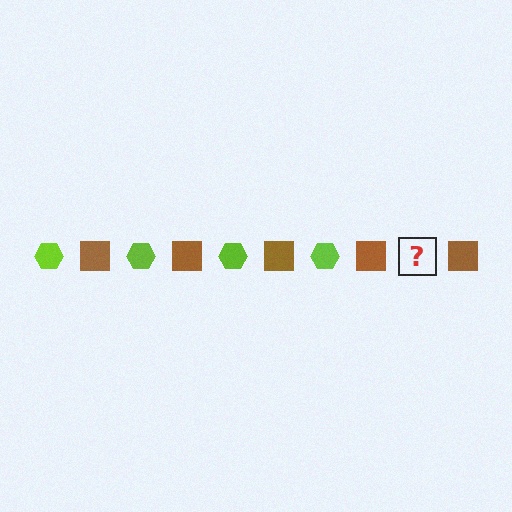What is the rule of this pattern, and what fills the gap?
The rule is that the pattern alternates between lime hexagon and brown square. The gap should be filled with a lime hexagon.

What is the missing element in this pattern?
The missing element is a lime hexagon.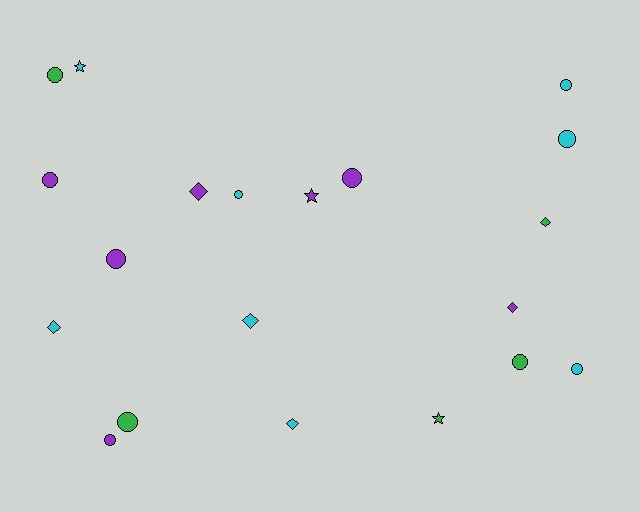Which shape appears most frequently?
Circle, with 11 objects.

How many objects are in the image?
There are 20 objects.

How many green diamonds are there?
There is 1 green diamond.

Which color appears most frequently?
Cyan, with 8 objects.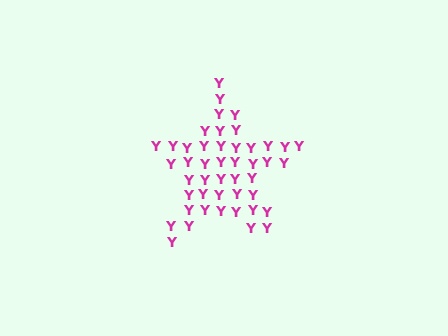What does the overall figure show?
The overall figure shows a star.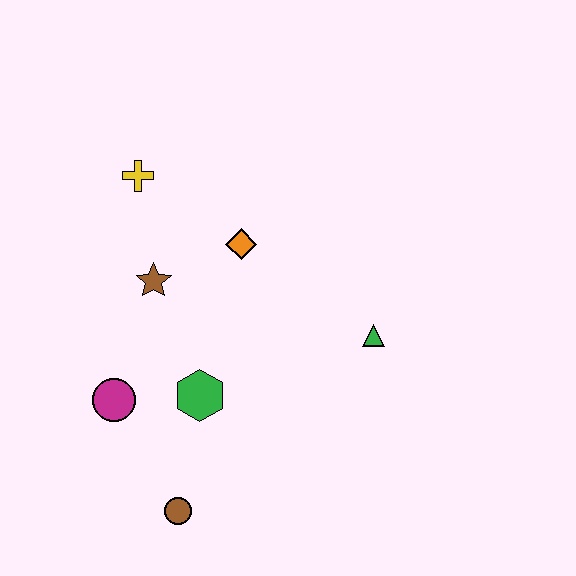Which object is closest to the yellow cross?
The brown star is closest to the yellow cross.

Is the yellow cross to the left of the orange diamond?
Yes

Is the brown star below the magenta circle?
No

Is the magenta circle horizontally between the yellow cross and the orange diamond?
No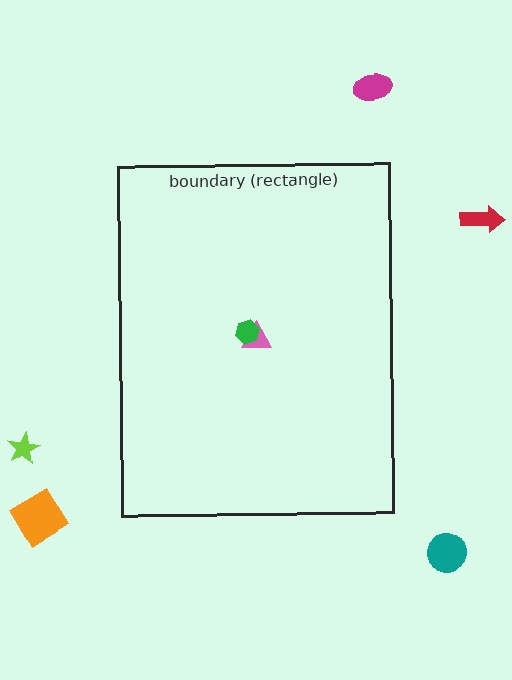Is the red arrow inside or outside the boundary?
Outside.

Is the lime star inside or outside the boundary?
Outside.